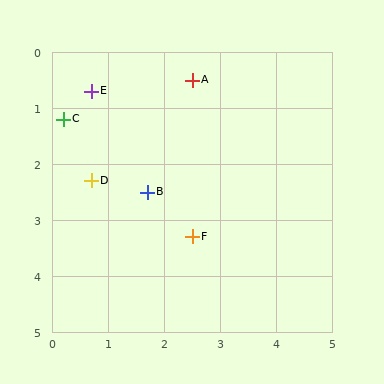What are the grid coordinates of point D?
Point D is at approximately (0.7, 2.3).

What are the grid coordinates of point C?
Point C is at approximately (0.2, 1.2).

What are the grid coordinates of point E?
Point E is at approximately (0.7, 0.7).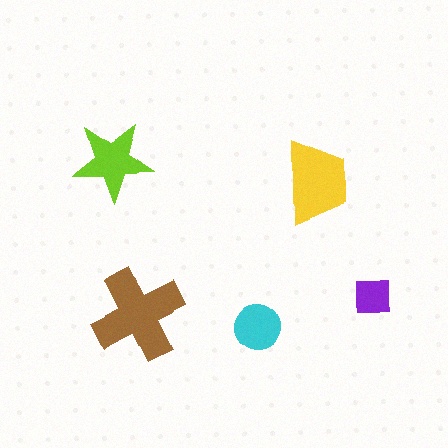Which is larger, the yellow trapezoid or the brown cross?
The brown cross.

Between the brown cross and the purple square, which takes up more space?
The brown cross.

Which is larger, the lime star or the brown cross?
The brown cross.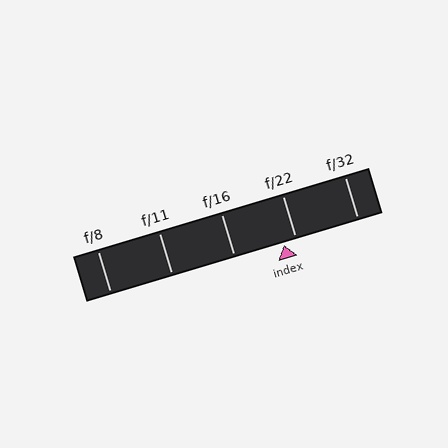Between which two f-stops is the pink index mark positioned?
The index mark is between f/16 and f/22.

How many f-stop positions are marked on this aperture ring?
There are 5 f-stop positions marked.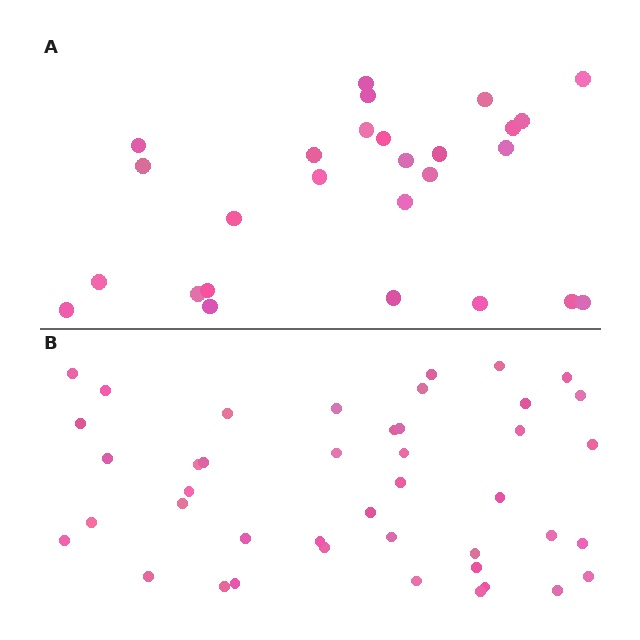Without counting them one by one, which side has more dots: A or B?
Region B (the bottom region) has more dots.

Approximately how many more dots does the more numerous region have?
Region B has approximately 15 more dots than region A.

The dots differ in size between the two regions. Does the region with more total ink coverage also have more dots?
No. Region A has more total ink coverage because its dots are larger, but region B actually contains more individual dots. Total area can be misleading — the number of items is what matters here.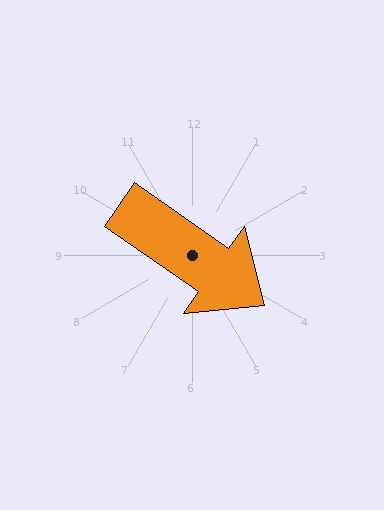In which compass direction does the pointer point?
Southeast.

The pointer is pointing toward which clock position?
Roughly 4 o'clock.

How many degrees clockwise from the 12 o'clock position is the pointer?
Approximately 125 degrees.